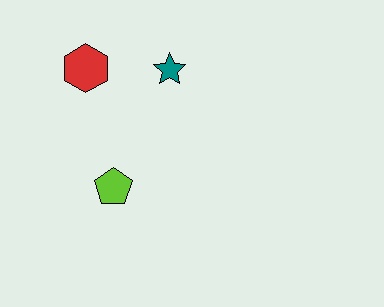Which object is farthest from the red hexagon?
The lime pentagon is farthest from the red hexagon.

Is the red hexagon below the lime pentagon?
No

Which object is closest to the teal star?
The red hexagon is closest to the teal star.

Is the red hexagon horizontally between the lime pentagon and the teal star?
No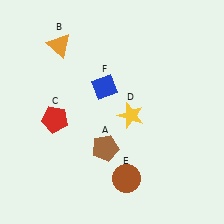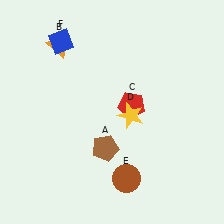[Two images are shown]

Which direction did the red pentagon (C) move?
The red pentagon (C) moved right.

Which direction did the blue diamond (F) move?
The blue diamond (F) moved up.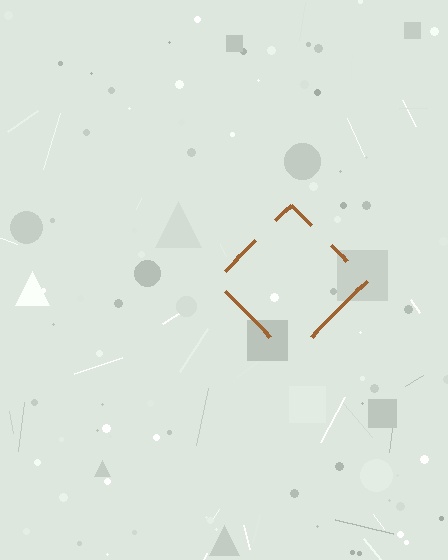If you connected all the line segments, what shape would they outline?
They would outline a diamond.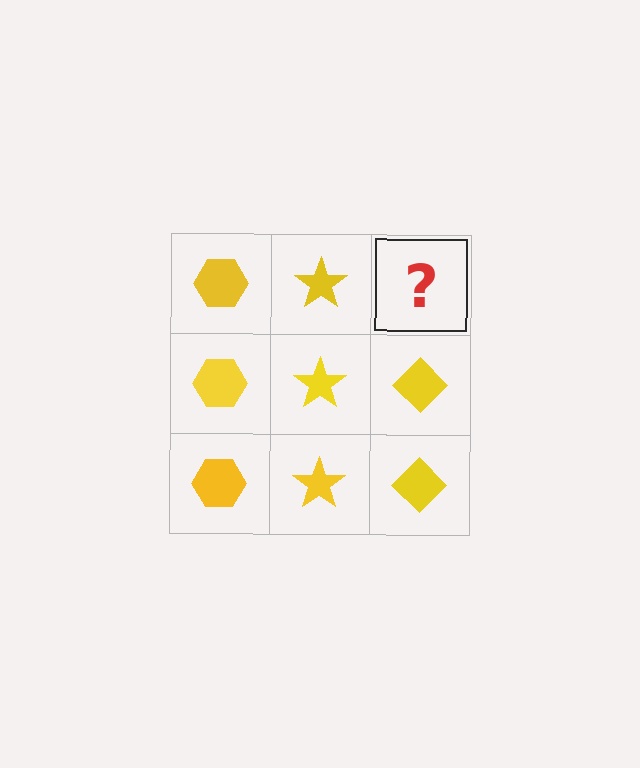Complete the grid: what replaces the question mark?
The question mark should be replaced with a yellow diamond.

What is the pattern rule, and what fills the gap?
The rule is that each column has a consistent shape. The gap should be filled with a yellow diamond.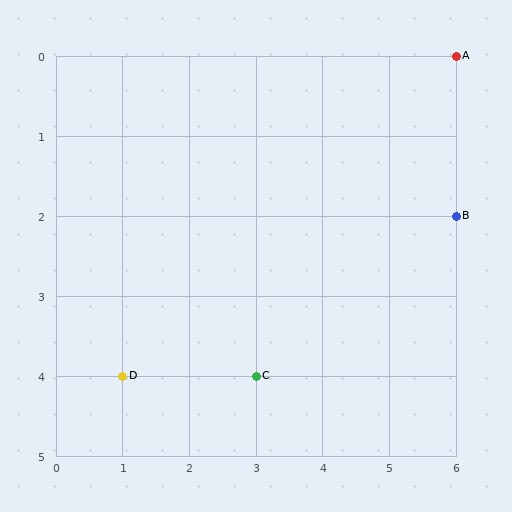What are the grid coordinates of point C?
Point C is at grid coordinates (3, 4).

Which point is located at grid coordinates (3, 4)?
Point C is at (3, 4).